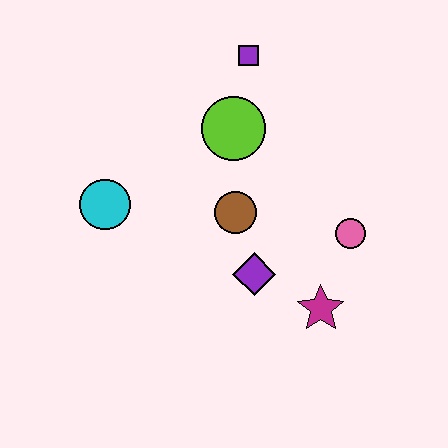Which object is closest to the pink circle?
The magenta star is closest to the pink circle.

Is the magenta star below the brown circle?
Yes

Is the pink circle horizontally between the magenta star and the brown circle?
No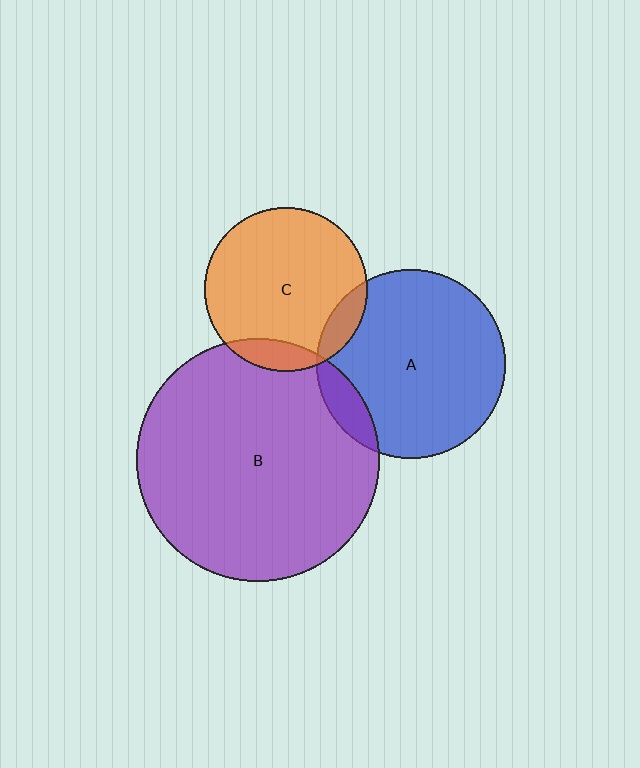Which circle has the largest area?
Circle B (purple).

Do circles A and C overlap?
Yes.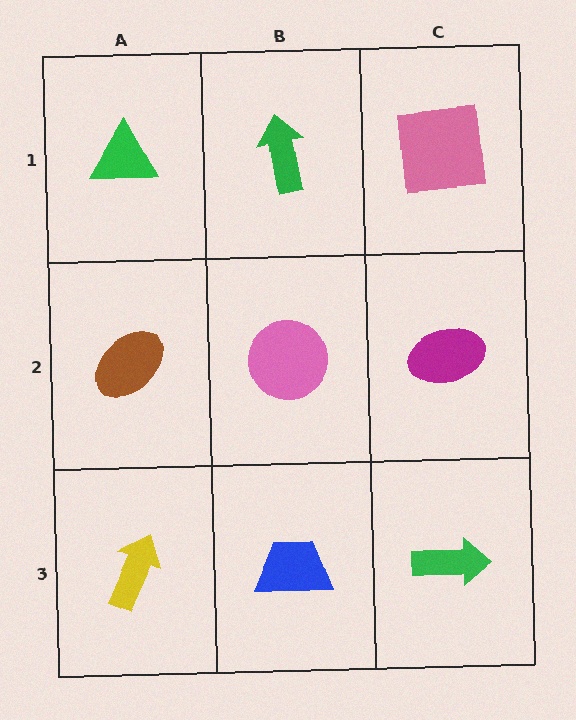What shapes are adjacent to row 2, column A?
A green triangle (row 1, column A), a yellow arrow (row 3, column A), a pink circle (row 2, column B).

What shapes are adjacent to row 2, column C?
A pink square (row 1, column C), a green arrow (row 3, column C), a pink circle (row 2, column B).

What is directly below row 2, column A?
A yellow arrow.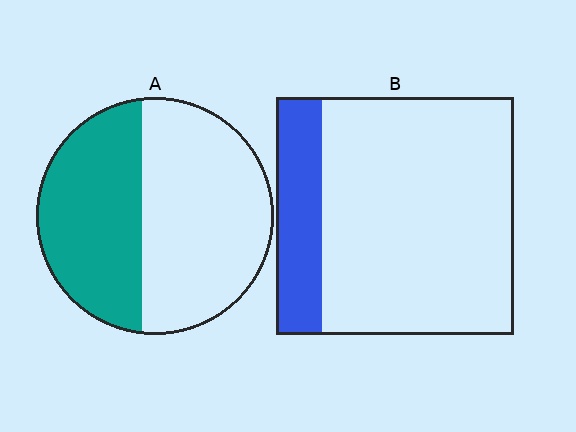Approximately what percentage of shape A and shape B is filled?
A is approximately 45% and B is approximately 20%.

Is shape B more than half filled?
No.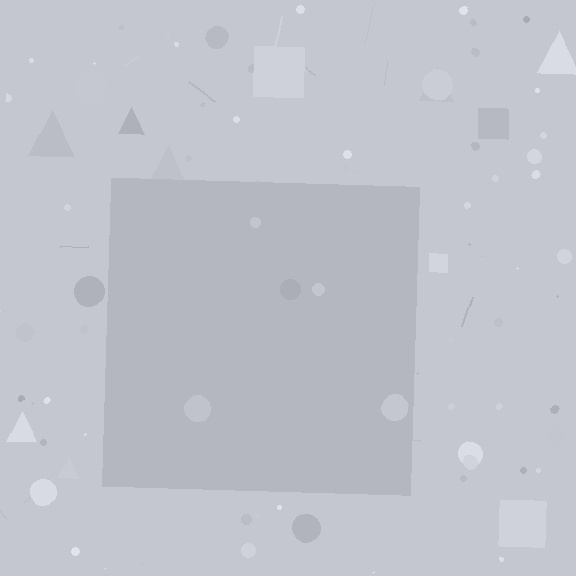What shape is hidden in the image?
A square is hidden in the image.